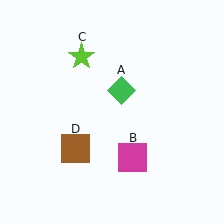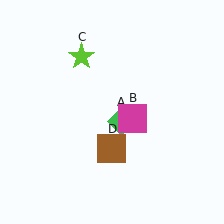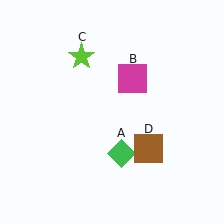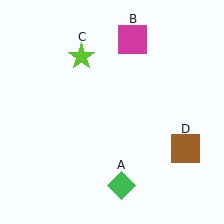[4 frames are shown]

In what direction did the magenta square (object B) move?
The magenta square (object B) moved up.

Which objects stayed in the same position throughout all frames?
Lime star (object C) remained stationary.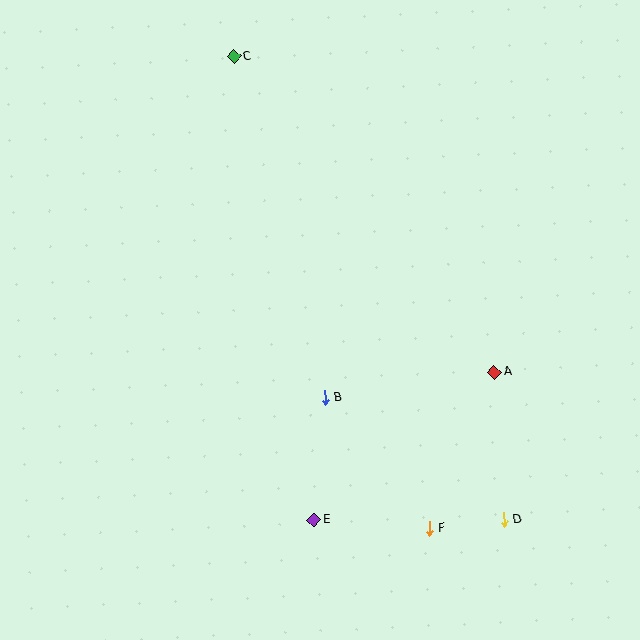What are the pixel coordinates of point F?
Point F is at (429, 528).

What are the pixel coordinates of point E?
Point E is at (314, 520).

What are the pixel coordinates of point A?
Point A is at (494, 372).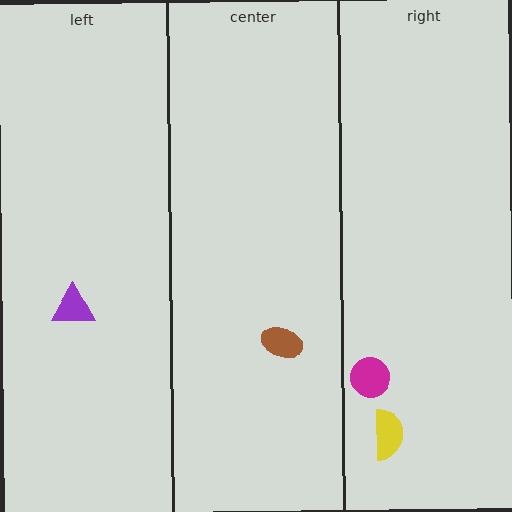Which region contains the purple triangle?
The left region.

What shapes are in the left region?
The purple triangle.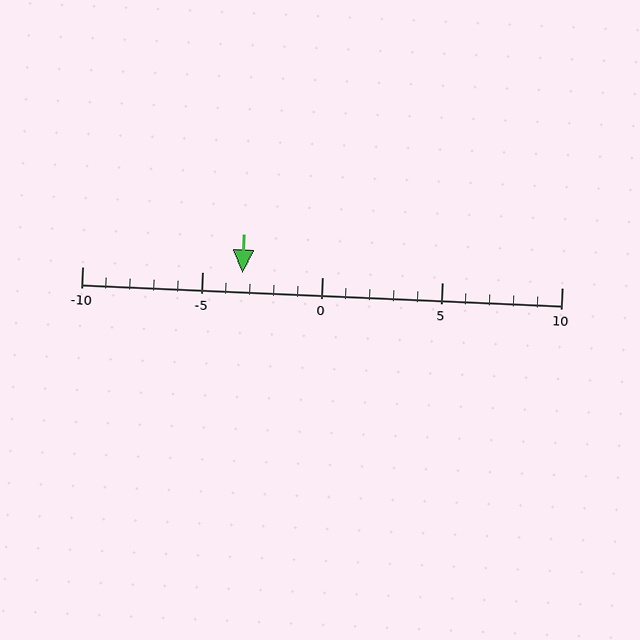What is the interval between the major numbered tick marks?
The major tick marks are spaced 5 units apart.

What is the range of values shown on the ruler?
The ruler shows values from -10 to 10.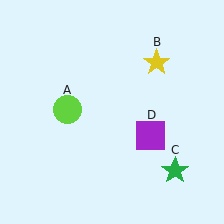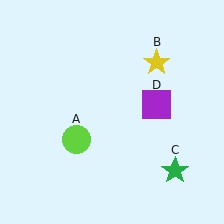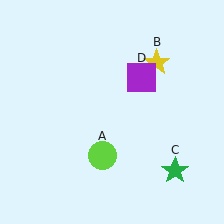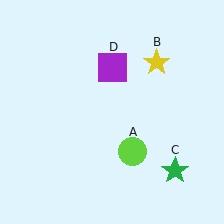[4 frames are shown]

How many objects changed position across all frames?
2 objects changed position: lime circle (object A), purple square (object D).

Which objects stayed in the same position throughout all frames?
Yellow star (object B) and green star (object C) remained stationary.